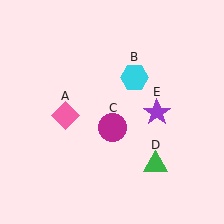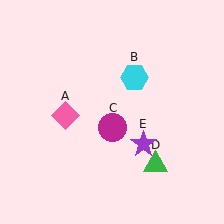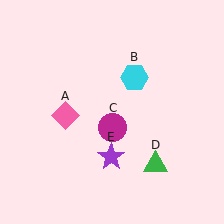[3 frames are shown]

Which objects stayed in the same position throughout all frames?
Pink diamond (object A) and cyan hexagon (object B) and magenta circle (object C) and green triangle (object D) remained stationary.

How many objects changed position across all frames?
1 object changed position: purple star (object E).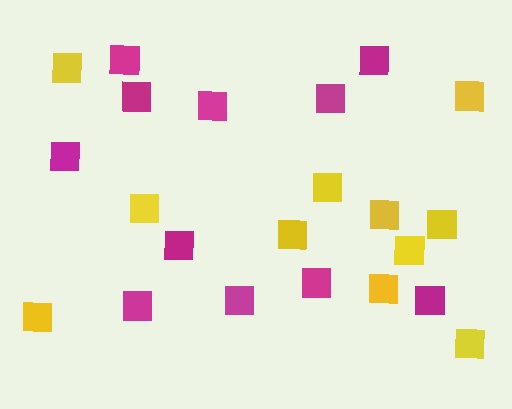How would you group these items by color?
There are 2 groups: one group of yellow squares (11) and one group of magenta squares (11).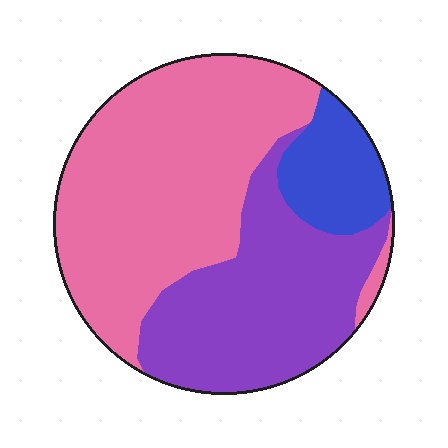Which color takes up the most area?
Pink, at roughly 55%.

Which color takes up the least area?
Blue, at roughly 10%.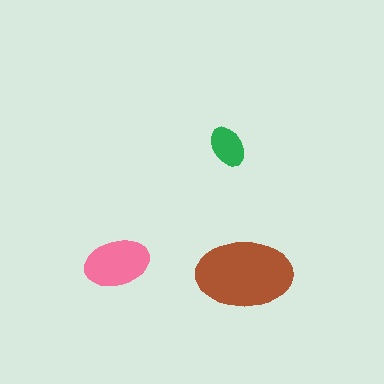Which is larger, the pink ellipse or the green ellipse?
The pink one.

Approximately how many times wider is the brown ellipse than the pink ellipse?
About 1.5 times wider.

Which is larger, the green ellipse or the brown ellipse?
The brown one.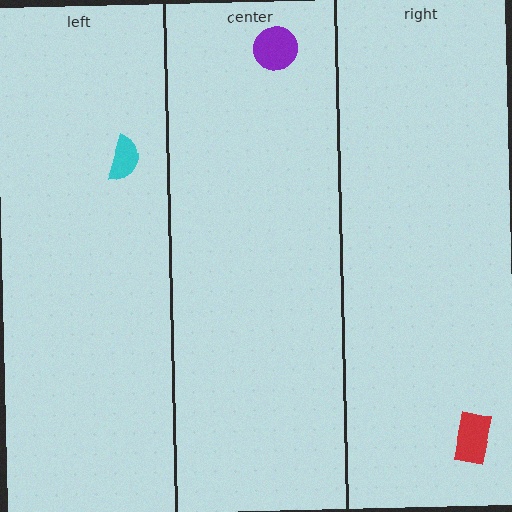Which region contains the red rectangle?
The right region.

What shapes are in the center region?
The purple circle.